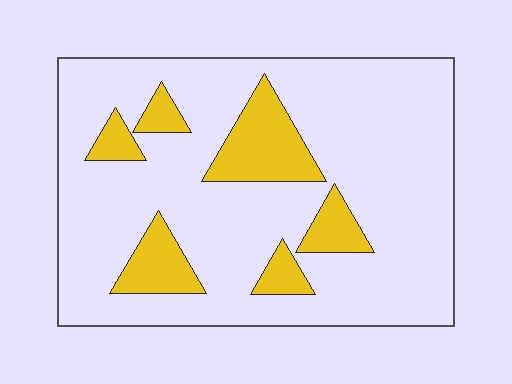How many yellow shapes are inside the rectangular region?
6.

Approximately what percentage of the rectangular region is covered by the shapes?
Approximately 20%.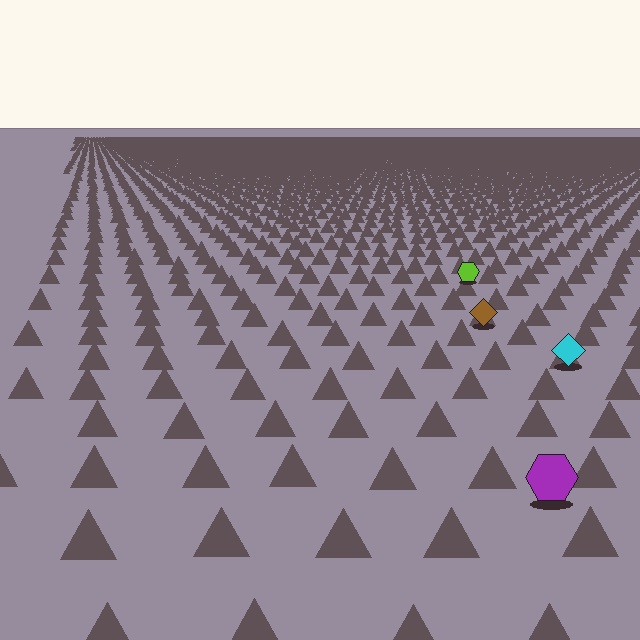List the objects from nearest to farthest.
From nearest to farthest: the purple hexagon, the cyan diamond, the brown diamond, the lime hexagon.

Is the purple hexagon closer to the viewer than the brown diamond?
Yes. The purple hexagon is closer — you can tell from the texture gradient: the ground texture is coarser near it.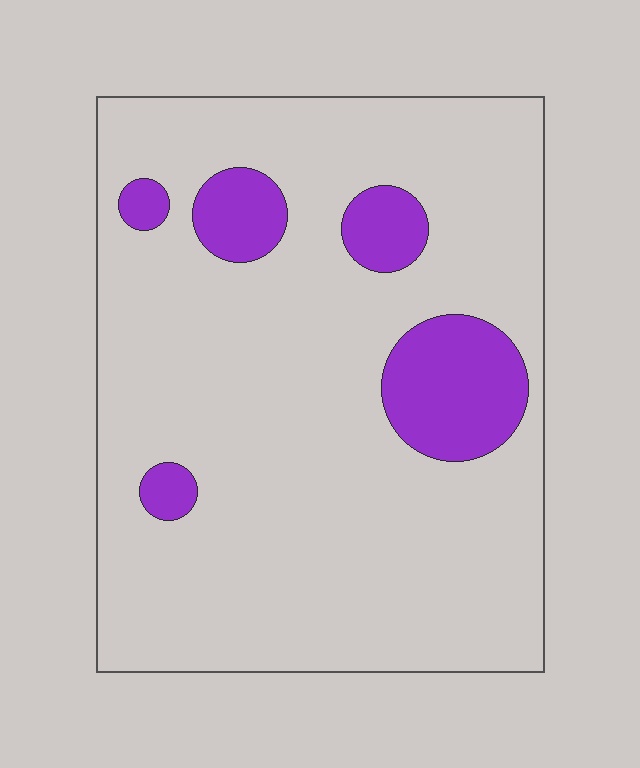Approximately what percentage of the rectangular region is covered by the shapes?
Approximately 15%.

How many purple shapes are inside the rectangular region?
5.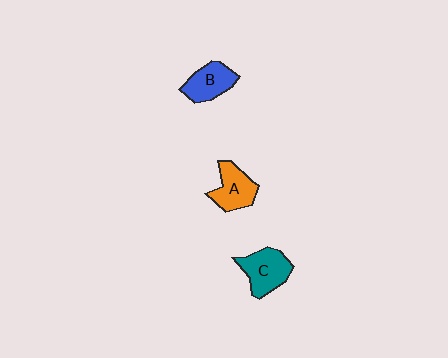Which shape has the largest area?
Shape C (teal).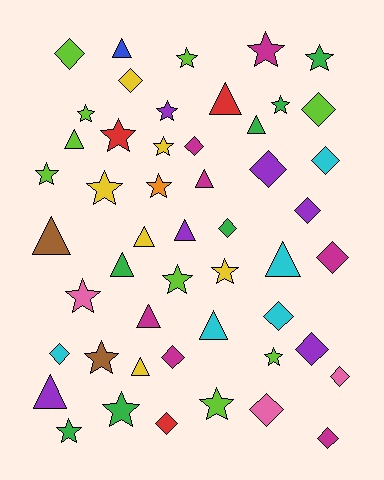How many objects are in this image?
There are 50 objects.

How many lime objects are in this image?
There are 9 lime objects.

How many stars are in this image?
There are 19 stars.